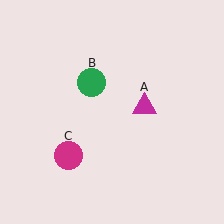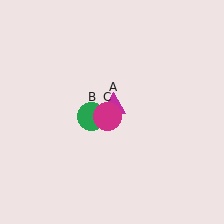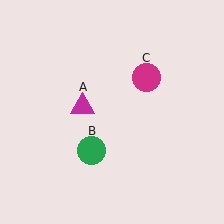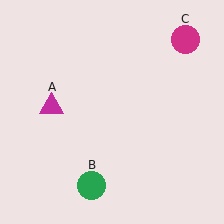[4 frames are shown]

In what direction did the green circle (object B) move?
The green circle (object B) moved down.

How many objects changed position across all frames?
3 objects changed position: magenta triangle (object A), green circle (object B), magenta circle (object C).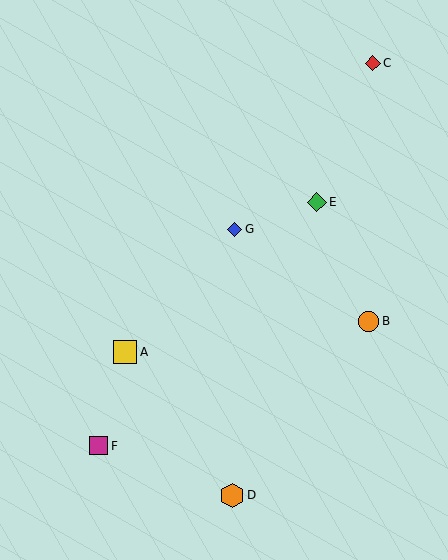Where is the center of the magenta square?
The center of the magenta square is at (99, 446).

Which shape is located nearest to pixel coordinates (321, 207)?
The green diamond (labeled E) at (317, 202) is nearest to that location.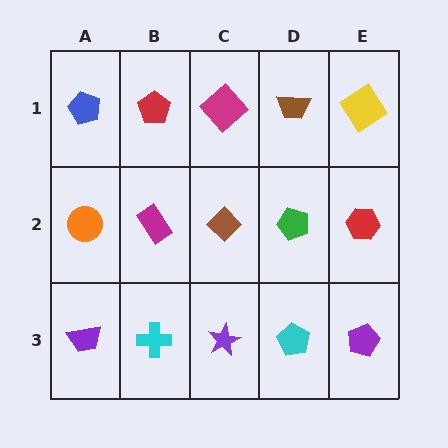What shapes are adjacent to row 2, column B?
A red pentagon (row 1, column B), a cyan cross (row 3, column B), an orange circle (row 2, column A), a brown diamond (row 2, column C).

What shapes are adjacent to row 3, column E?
A red hexagon (row 2, column E), a cyan pentagon (row 3, column D).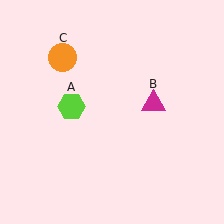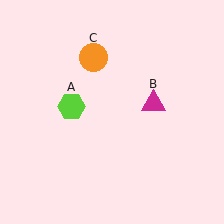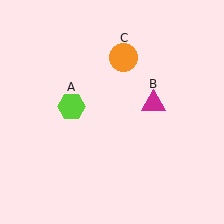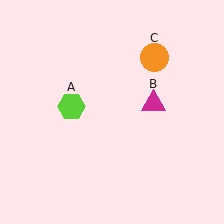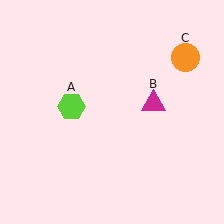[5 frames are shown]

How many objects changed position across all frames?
1 object changed position: orange circle (object C).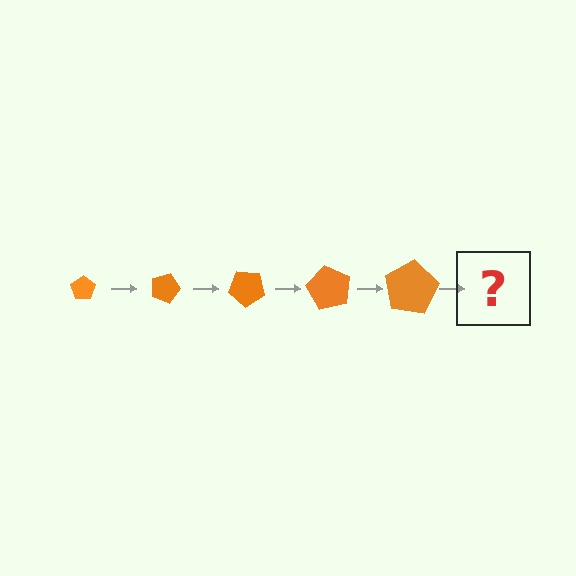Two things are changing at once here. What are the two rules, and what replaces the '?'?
The two rules are that the pentagon grows larger each step and it rotates 20 degrees each step. The '?' should be a pentagon, larger than the previous one and rotated 100 degrees from the start.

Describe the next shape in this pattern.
It should be a pentagon, larger than the previous one and rotated 100 degrees from the start.